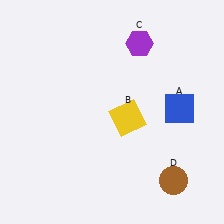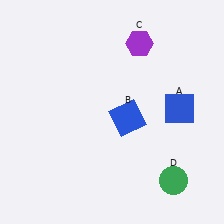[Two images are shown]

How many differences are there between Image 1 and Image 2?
There are 2 differences between the two images.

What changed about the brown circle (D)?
In Image 1, D is brown. In Image 2, it changed to green.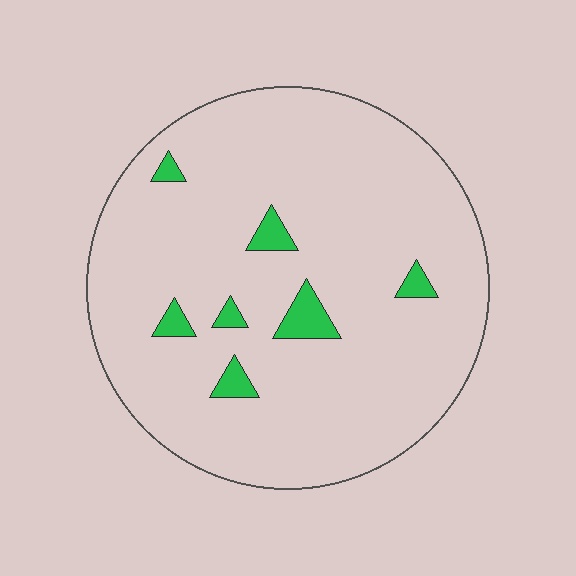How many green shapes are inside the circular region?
7.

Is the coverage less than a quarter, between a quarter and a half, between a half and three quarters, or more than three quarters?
Less than a quarter.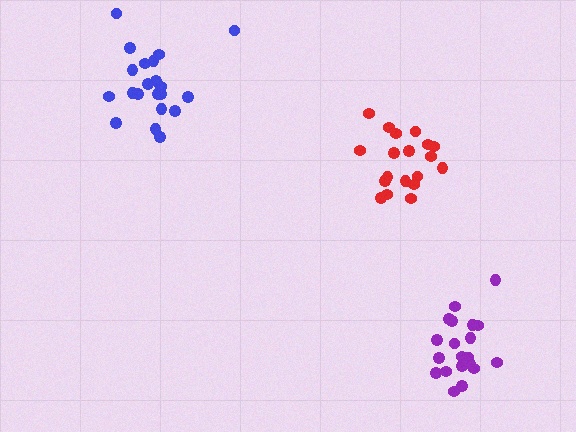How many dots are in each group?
Group 1: 19 dots, Group 2: 20 dots, Group 3: 21 dots (60 total).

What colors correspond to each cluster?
The clusters are colored: red, purple, blue.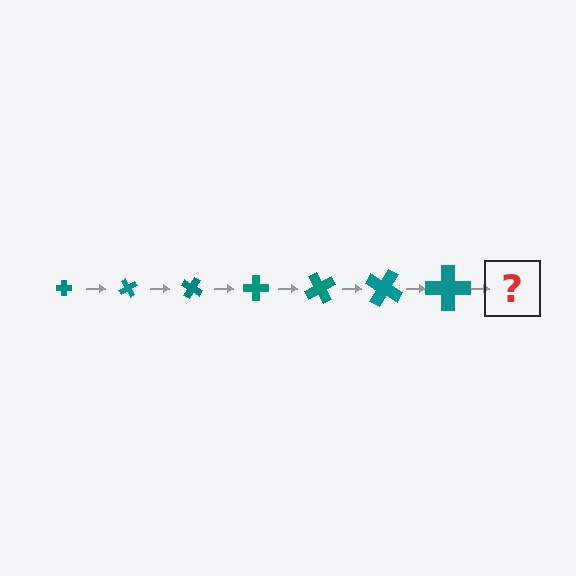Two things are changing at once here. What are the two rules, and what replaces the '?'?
The two rules are that the cross grows larger each step and it rotates 60 degrees each step. The '?' should be a cross, larger than the previous one and rotated 420 degrees from the start.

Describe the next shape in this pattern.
It should be a cross, larger than the previous one and rotated 420 degrees from the start.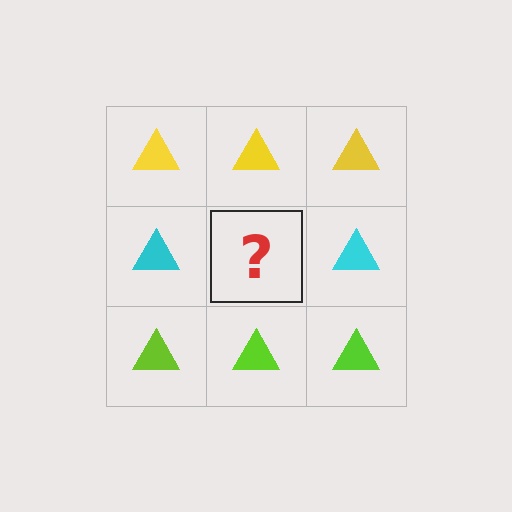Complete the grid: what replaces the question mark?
The question mark should be replaced with a cyan triangle.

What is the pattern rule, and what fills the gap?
The rule is that each row has a consistent color. The gap should be filled with a cyan triangle.